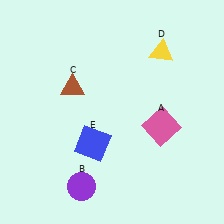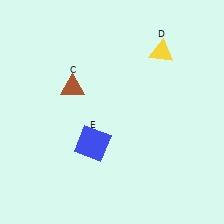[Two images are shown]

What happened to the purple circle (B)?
The purple circle (B) was removed in Image 2. It was in the bottom-left area of Image 1.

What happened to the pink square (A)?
The pink square (A) was removed in Image 2. It was in the bottom-right area of Image 1.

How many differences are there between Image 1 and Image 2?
There are 2 differences between the two images.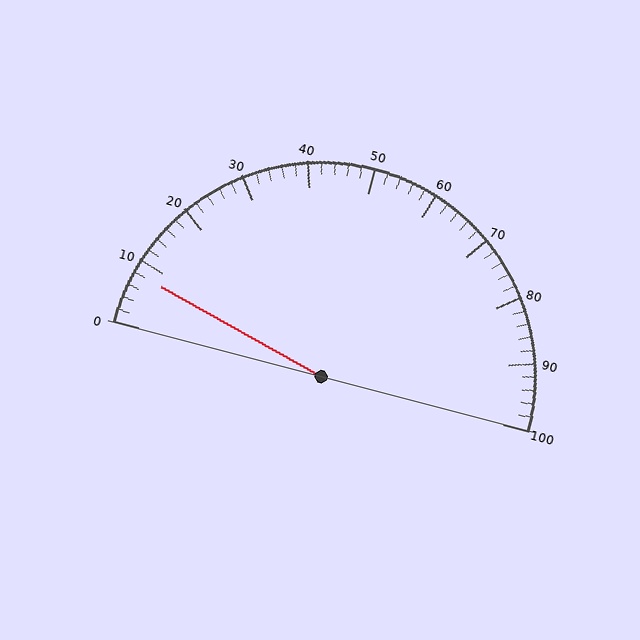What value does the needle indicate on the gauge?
The needle indicates approximately 8.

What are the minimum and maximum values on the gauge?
The gauge ranges from 0 to 100.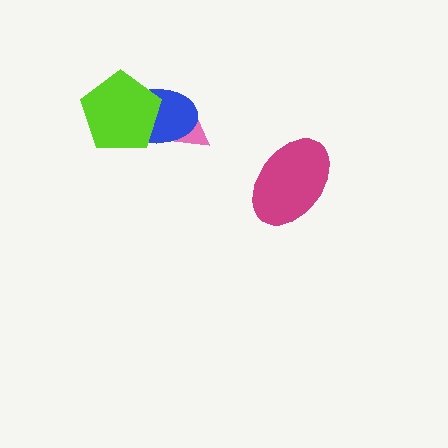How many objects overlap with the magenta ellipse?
0 objects overlap with the magenta ellipse.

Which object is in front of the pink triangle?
The blue ellipse is in front of the pink triangle.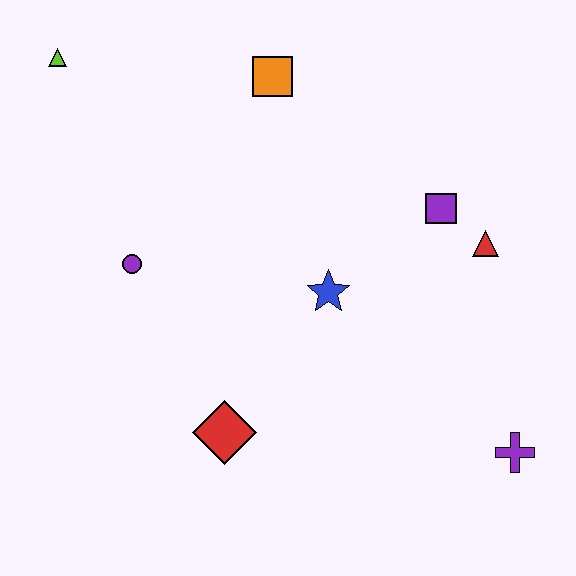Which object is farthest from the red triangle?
The lime triangle is farthest from the red triangle.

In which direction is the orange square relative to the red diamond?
The orange square is above the red diamond.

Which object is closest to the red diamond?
The blue star is closest to the red diamond.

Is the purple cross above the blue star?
No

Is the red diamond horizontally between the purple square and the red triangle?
No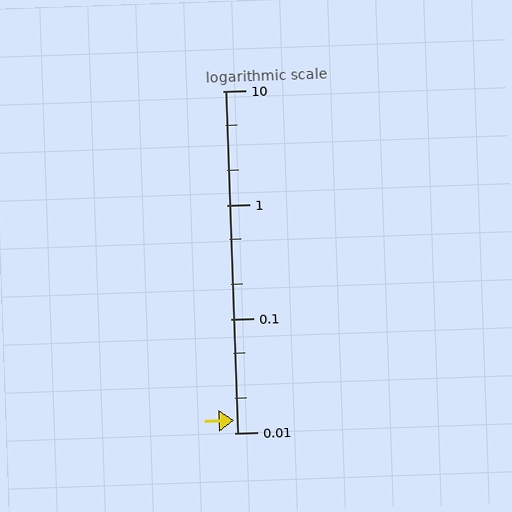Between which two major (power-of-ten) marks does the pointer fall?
The pointer is between 0.01 and 0.1.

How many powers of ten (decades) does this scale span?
The scale spans 3 decades, from 0.01 to 10.